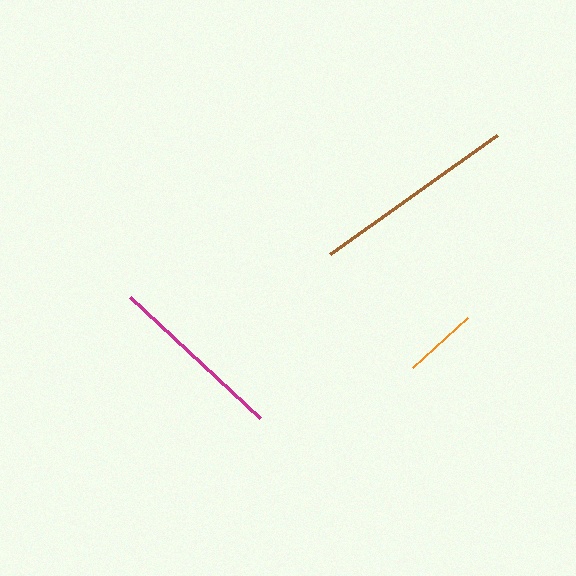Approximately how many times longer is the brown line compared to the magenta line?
The brown line is approximately 1.2 times the length of the magenta line.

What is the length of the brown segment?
The brown segment is approximately 205 pixels long.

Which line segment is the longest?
The brown line is the longest at approximately 205 pixels.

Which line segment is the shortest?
The orange line is the shortest at approximately 74 pixels.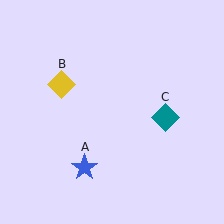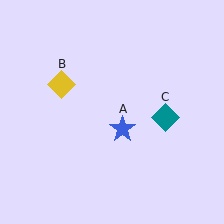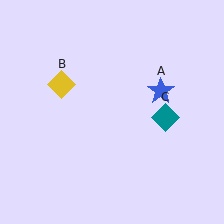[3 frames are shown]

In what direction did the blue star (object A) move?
The blue star (object A) moved up and to the right.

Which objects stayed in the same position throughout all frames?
Yellow diamond (object B) and teal diamond (object C) remained stationary.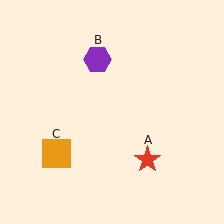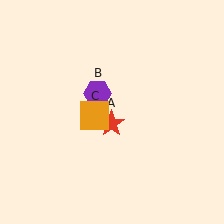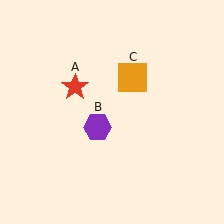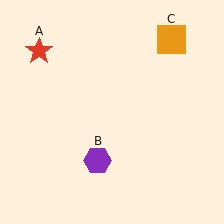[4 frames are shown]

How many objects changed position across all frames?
3 objects changed position: red star (object A), purple hexagon (object B), orange square (object C).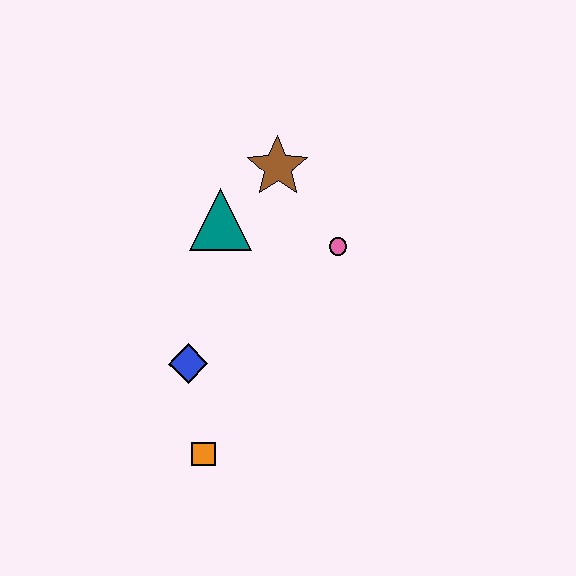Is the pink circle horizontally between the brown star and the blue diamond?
No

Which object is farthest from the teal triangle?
The orange square is farthest from the teal triangle.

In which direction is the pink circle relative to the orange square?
The pink circle is above the orange square.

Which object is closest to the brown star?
The teal triangle is closest to the brown star.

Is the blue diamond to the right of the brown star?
No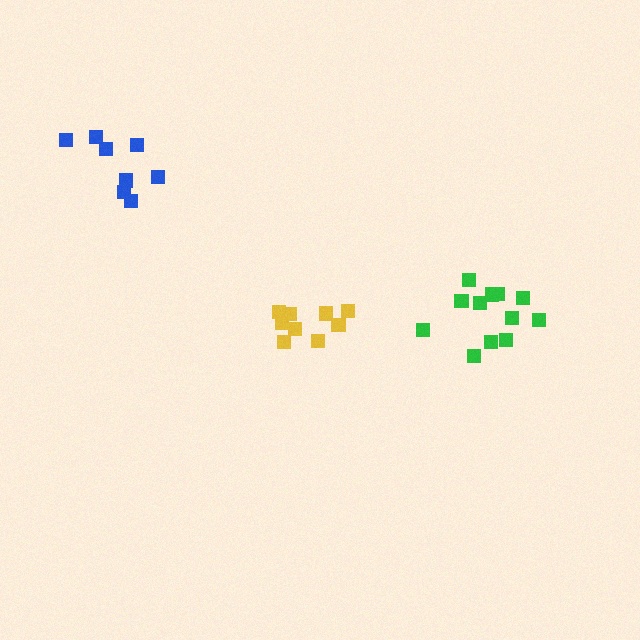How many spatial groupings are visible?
There are 3 spatial groupings.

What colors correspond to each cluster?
The clusters are colored: blue, green, yellow.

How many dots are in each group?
Group 1: 8 dots, Group 2: 12 dots, Group 3: 9 dots (29 total).